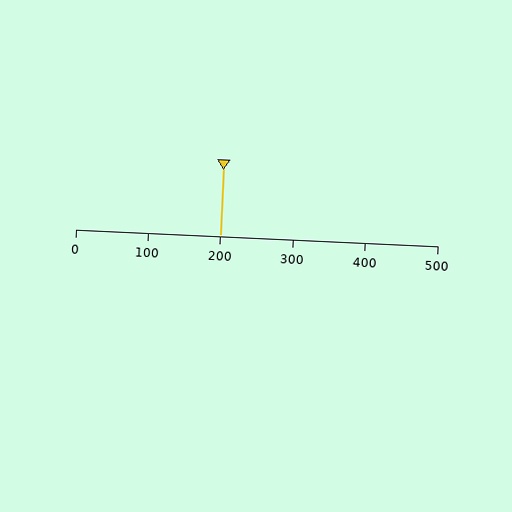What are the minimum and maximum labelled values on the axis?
The axis runs from 0 to 500.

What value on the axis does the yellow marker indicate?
The marker indicates approximately 200.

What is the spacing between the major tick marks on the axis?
The major ticks are spaced 100 apart.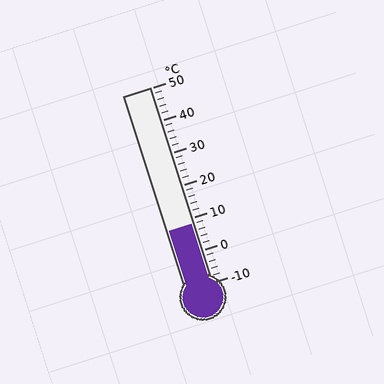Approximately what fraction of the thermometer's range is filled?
The thermometer is filled to approximately 30% of its range.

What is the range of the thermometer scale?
The thermometer scale ranges from -10°C to 50°C.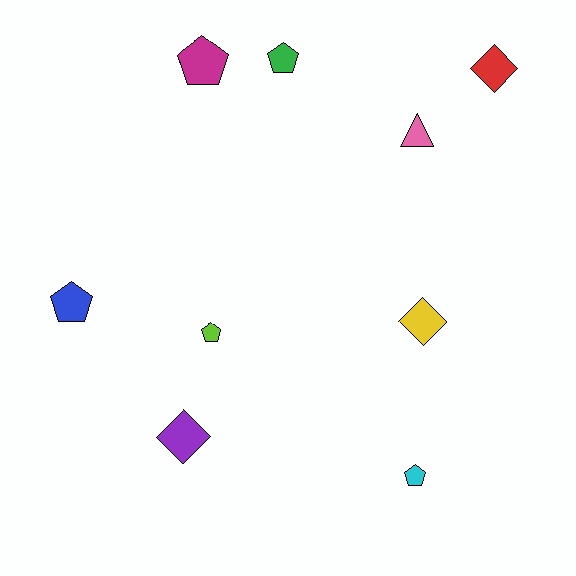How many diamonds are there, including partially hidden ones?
There are 3 diamonds.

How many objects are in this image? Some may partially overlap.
There are 9 objects.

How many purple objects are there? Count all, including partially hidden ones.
There is 1 purple object.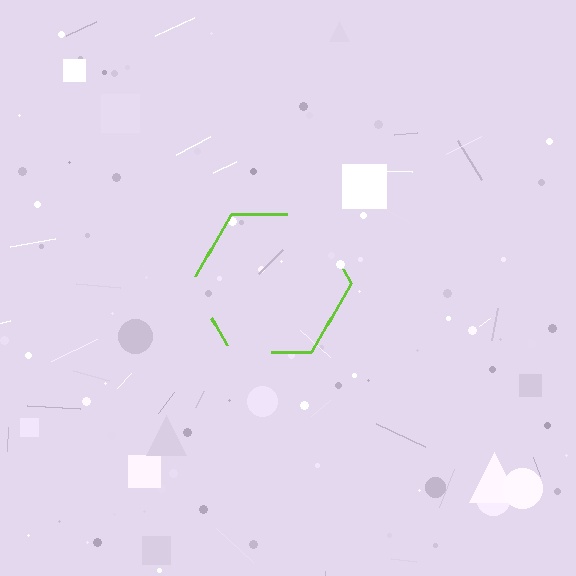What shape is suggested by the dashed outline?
The dashed outline suggests a hexagon.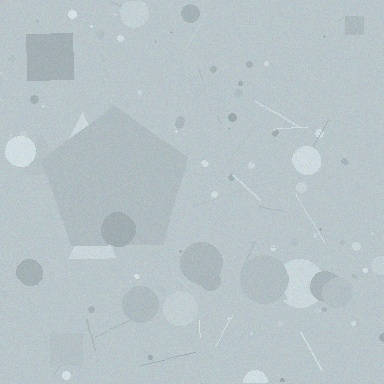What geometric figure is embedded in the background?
A pentagon is embedded in the background.